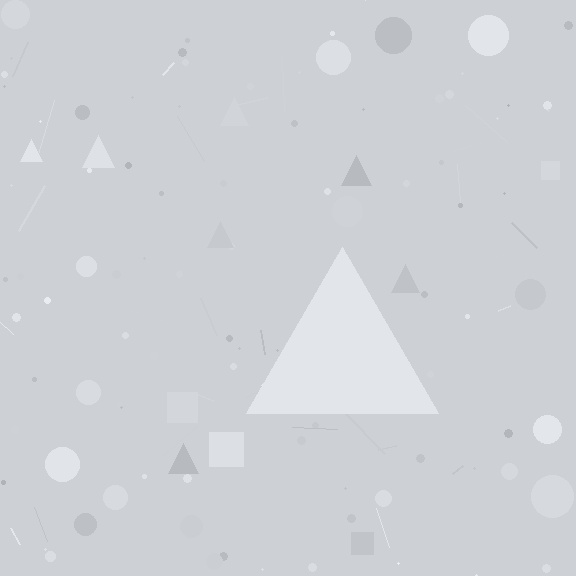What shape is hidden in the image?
A triangle is hidden in the image.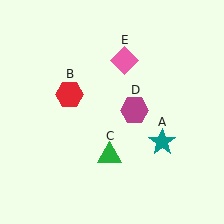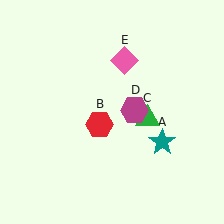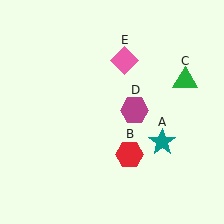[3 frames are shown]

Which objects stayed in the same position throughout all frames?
Teal star (object A) and magenta hexagon (object D) and pink diamond (object E) remained stationary.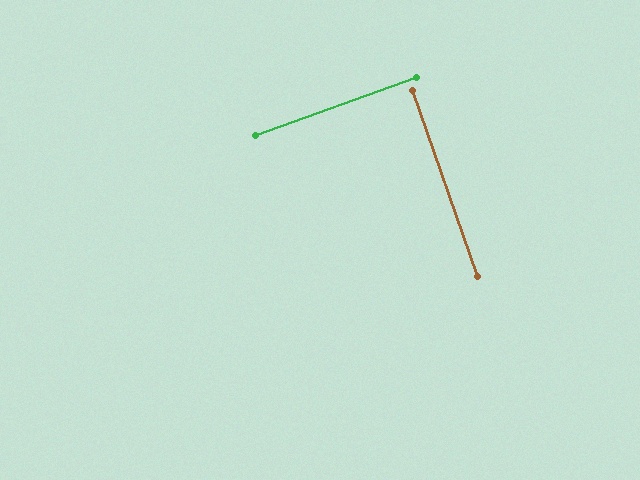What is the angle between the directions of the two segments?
Approximately 89 degrees.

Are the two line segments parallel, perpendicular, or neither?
Perpendicular — they meet at approximately 89°.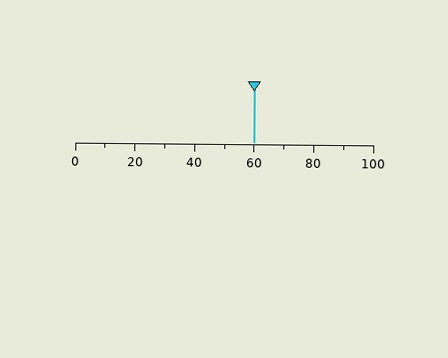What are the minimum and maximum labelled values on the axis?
The axis runs from 0 to 100.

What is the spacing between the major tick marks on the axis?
The major ticks are spaced 20 apart.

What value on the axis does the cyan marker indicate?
The marker indicates approximately 60.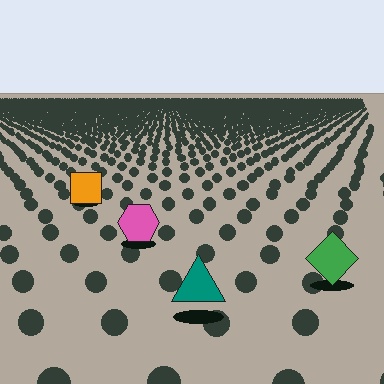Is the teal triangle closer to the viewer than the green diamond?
Yes. The teal triangle is closer — you can tell from the texture gradient: the ground texture is coarser near it.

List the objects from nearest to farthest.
From nearest to farthest: the teal triangle, the green diamond, the pink hexagon, the orange square.